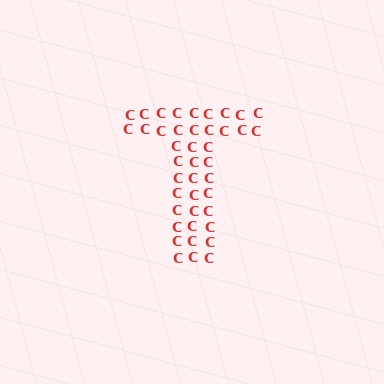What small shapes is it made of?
It is made of small letter C's.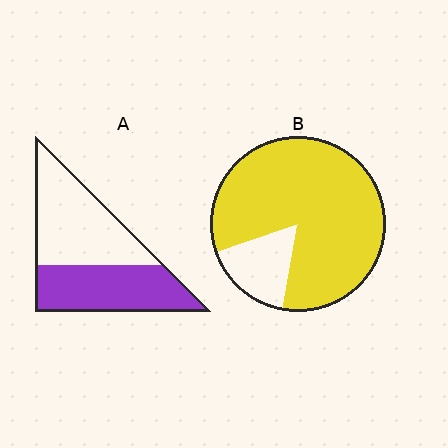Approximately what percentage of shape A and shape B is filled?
A is approximately 45% and B is approximately 85%.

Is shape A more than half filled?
Roughly half.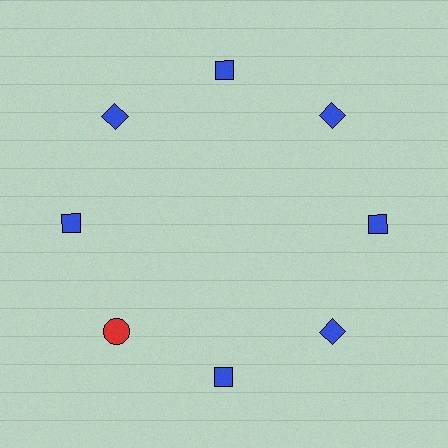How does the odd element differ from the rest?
It differs in both color (red instead of blue) and shape (circle instead of diamond).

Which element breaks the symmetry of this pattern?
The red circle at roughly the 8 o'clock position breaks the symmetry. All other shapes are blue diamonds.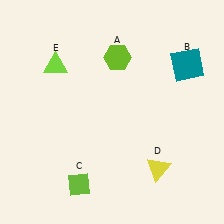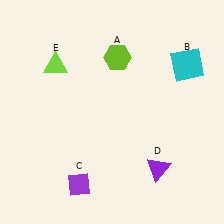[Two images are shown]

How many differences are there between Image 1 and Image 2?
There are 3 differences between the two images.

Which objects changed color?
B changed from teal to cyan. C changed from lime to purple. D changed from yellow to purple.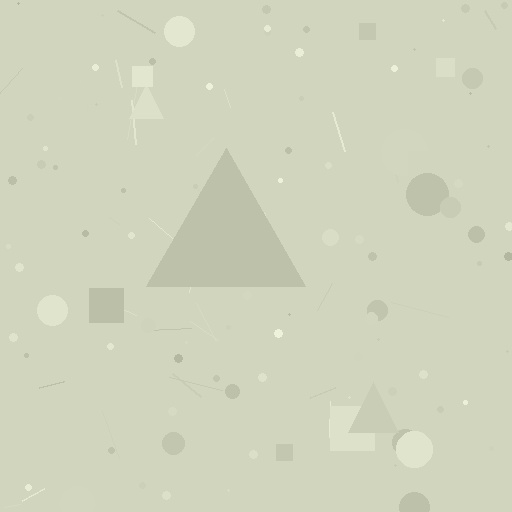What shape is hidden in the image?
A triangle is hidden in the image.